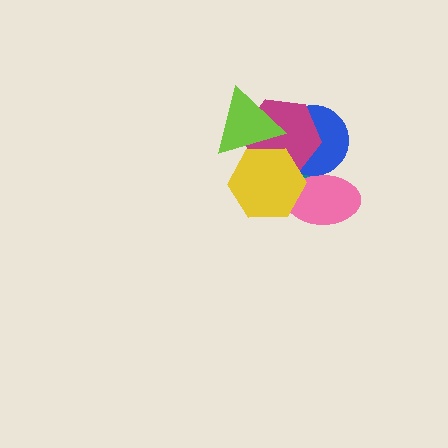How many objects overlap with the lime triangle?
2 objects overlap with the lime triangle.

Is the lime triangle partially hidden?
No, no other shape covers it.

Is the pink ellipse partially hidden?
Yes, it is partially covered by another shape.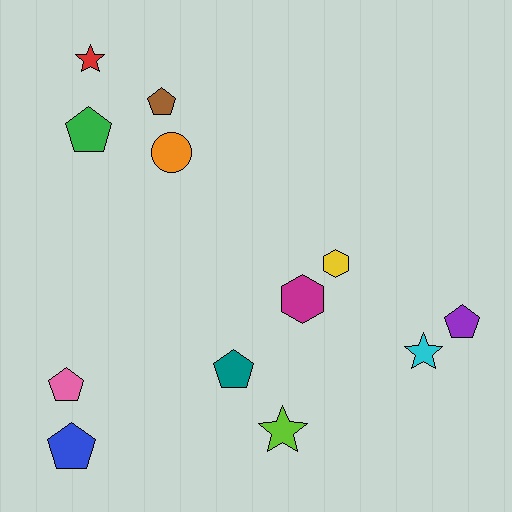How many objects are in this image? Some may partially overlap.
There are 12 objects.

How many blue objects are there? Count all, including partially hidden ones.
There is 1 blue object.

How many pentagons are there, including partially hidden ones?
There are 6 pentagons.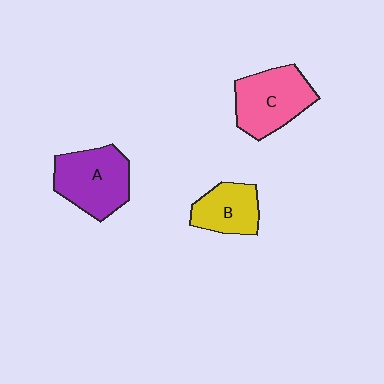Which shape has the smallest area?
Shape B (yellow).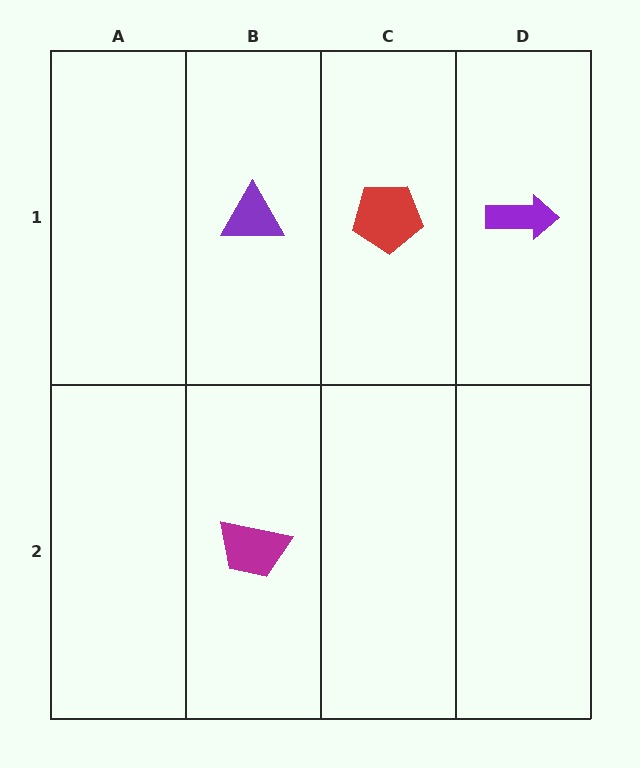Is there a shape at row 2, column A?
No, that cell is empty.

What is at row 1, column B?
A purple triangle.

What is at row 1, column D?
A purple arrow.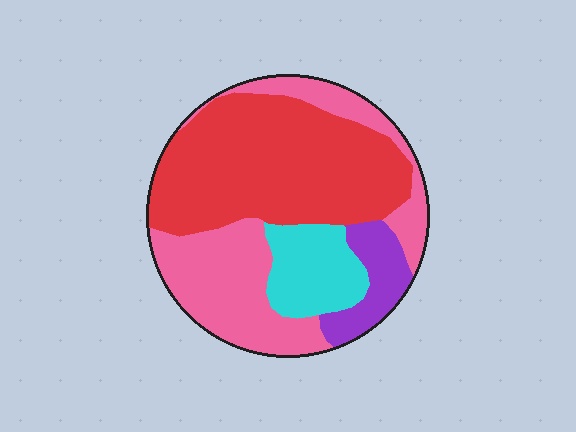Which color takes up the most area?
Red, at roughly 45%.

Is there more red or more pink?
Red.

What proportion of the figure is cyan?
Cyan takes up about one eighth (1/8) of the figure.